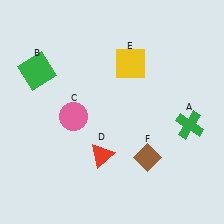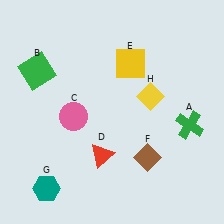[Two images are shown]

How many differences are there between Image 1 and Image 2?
There are 2 differences between the two images.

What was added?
A teal hexagon (G), a yellow diamond (H) were added in Image 2.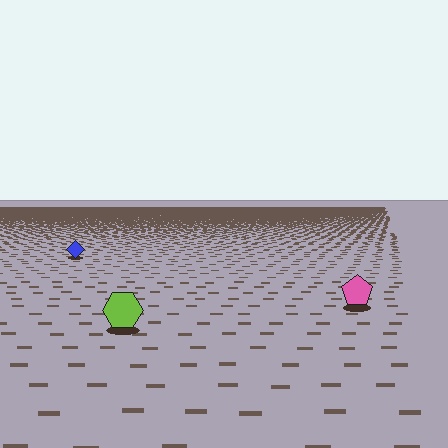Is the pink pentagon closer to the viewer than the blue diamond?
Yes. The pink pentagon is closer — you can tell from the texture gradient: the ground texture is coarser near it.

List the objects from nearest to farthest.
From nearest to farthest: the lime hexagon, the pink pentagon, the blue diamond.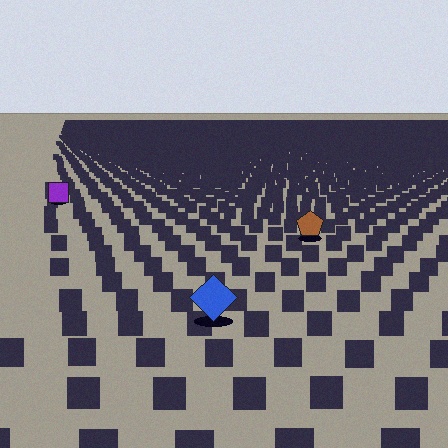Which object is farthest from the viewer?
The purple square is farthest from the viewer. It appears smaller and the ground texture around it is denser.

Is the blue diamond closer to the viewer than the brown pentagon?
Yes. The blue diamond is closer — you can tell from the texture gradient: the ground texture is coarser near it.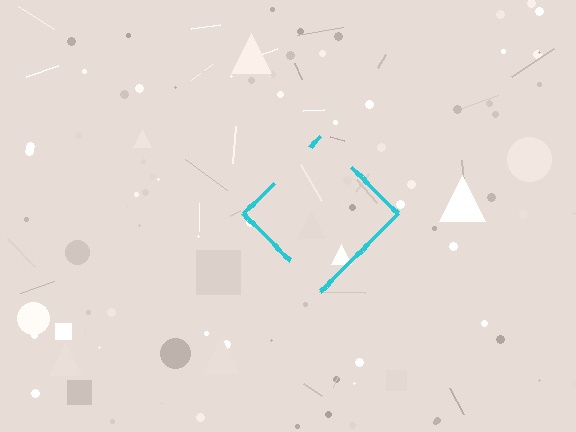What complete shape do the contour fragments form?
The contour fragments form a diamond.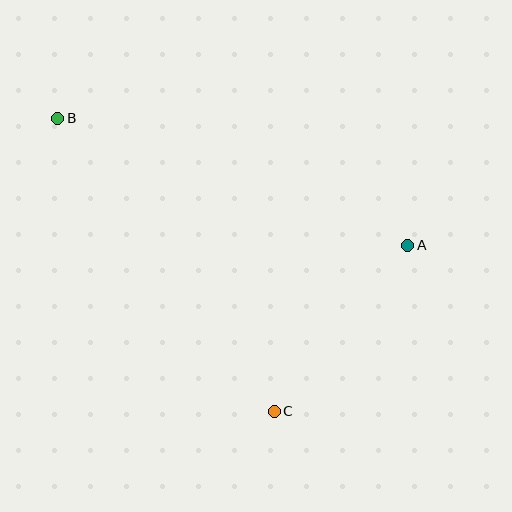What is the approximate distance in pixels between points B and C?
The distance between B and C is approximately 365 pixels.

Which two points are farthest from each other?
Points A and B are farthest from each other.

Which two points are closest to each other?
Points A and C are closest to each other.